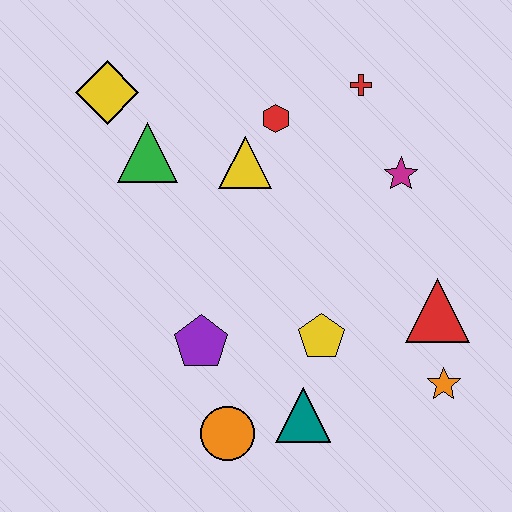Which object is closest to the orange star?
The red triangle is closest to the orange star.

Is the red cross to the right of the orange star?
No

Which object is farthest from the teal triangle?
The yellow diamond is farthest from the teal triangle.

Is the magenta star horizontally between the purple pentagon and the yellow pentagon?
No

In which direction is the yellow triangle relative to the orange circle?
The yellow triangle is above the orange circle.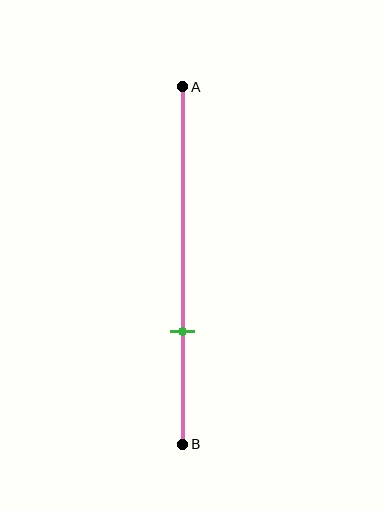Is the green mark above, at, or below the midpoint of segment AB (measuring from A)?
The green mark is below the midpoint of segment AB.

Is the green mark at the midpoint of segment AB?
No, the mark is at about 70% from A, not at the 50% midpoint.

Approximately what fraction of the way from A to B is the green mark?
The green mark is approximately 70% of the way from A to B.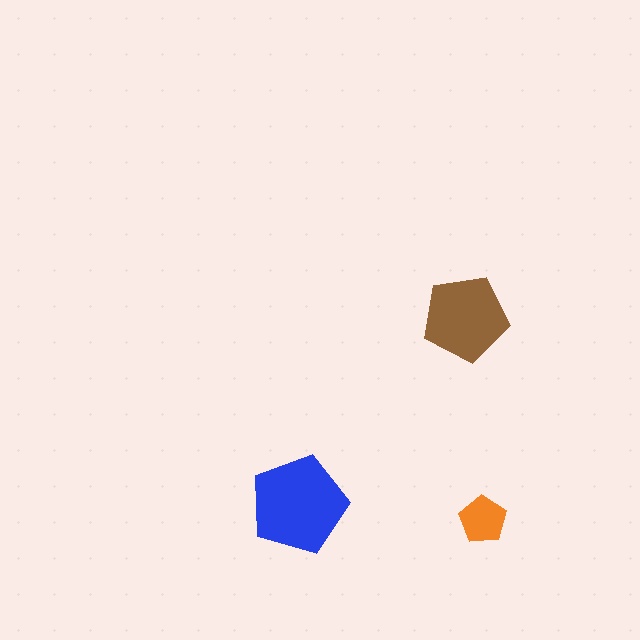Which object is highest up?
The brown pentagon is topmost.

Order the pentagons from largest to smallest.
the blue one, the brown one, the orange one.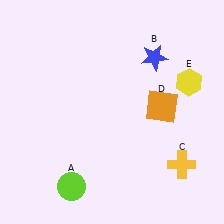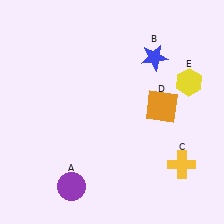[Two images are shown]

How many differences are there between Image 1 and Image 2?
There is 1 difference between the two images.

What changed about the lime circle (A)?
In Image 1, A is lime. In Image 2, it changed to purple.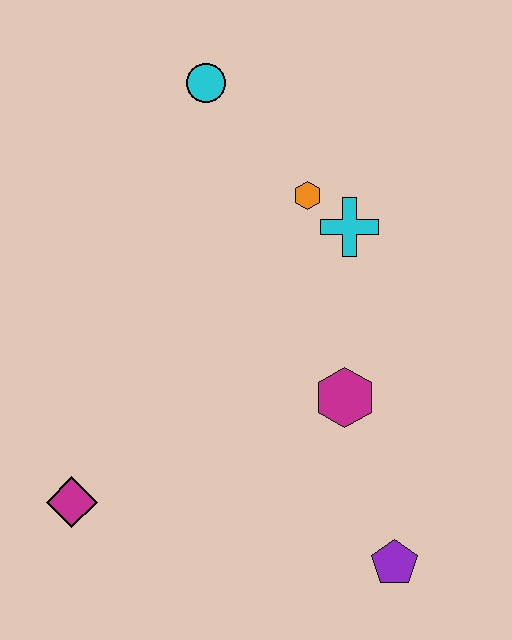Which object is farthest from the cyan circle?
The purple pentagon is farthest from the cyan circle.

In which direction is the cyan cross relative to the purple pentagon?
The cyan cross is above the purple pentagon.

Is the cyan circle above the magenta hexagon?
Yes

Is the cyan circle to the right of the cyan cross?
No